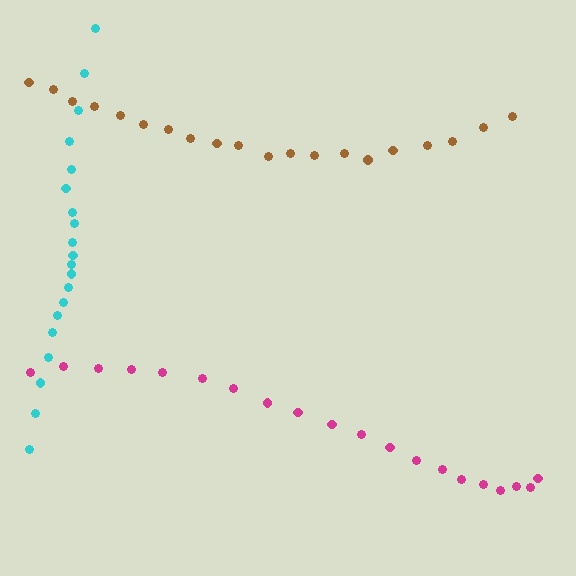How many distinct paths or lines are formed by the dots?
There are 3 distinct paths.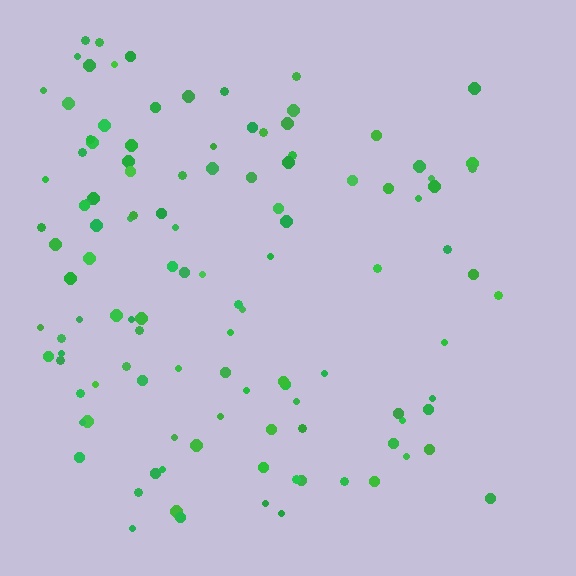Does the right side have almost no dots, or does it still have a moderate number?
Still a moderate number, just noticeably fewer than the left.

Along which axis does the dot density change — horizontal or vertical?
Horizontal.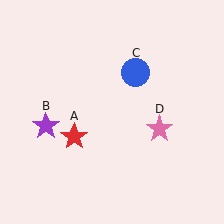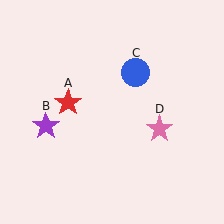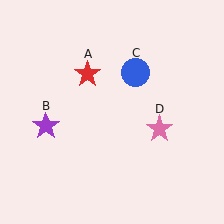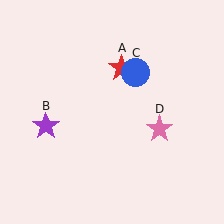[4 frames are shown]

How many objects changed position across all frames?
1 object changed position: red star (object A).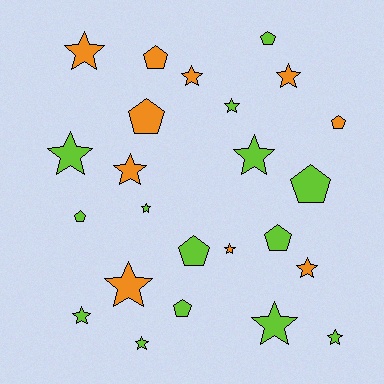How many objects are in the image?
There are 24 objects.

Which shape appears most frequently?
Star, with 15 objects.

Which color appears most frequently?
Lime, with 14 objects.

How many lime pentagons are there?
There are 6 lime pentagons.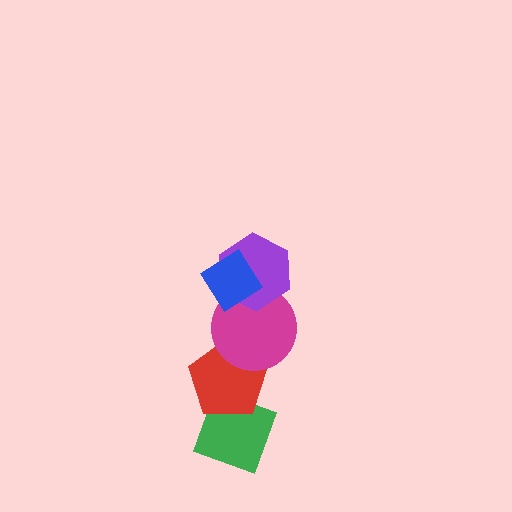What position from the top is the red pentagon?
The red pentagon is 4th from the top.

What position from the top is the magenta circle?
The magenta circle is 3rd from the top.